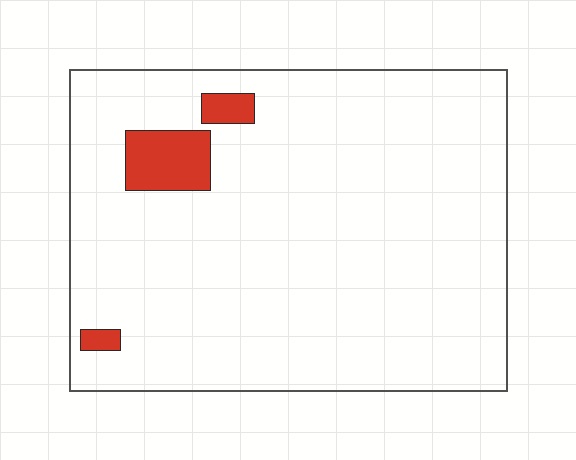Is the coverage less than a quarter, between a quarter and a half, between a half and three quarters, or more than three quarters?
Less than a quarter.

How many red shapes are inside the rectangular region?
3.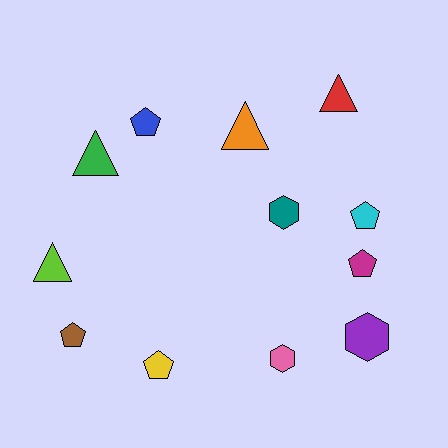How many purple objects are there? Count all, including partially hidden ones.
There is 1 purple object.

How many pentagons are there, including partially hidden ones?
There are 5 pentagons.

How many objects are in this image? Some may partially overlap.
There are 12 objects.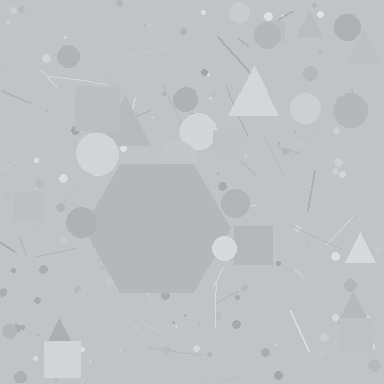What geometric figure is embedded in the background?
A hexagon is embedded in the background.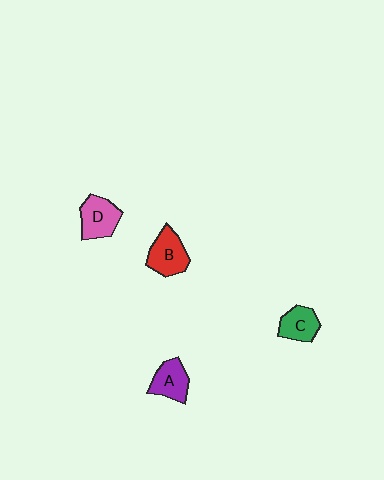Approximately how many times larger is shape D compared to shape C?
Approximately 1.2 times.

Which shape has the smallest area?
Shape C (green).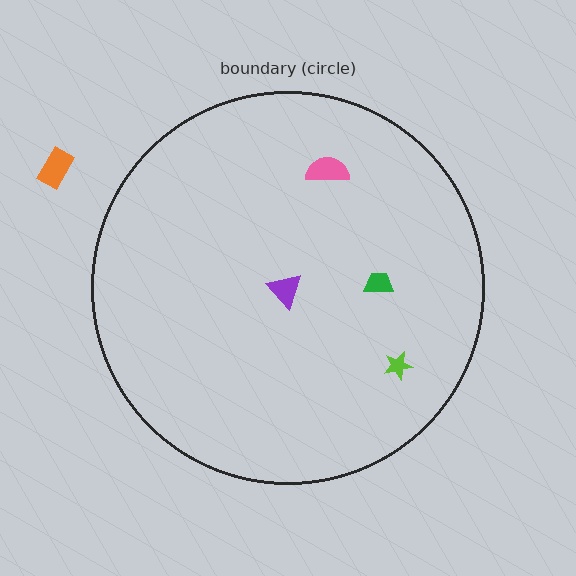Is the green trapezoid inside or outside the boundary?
Inside.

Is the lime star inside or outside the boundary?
Inside.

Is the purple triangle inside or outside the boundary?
Inside.